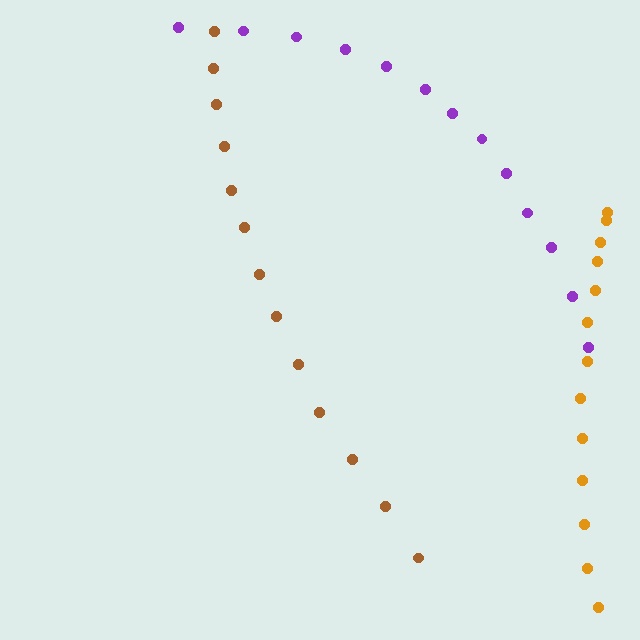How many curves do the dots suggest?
There are 3 distinct paths.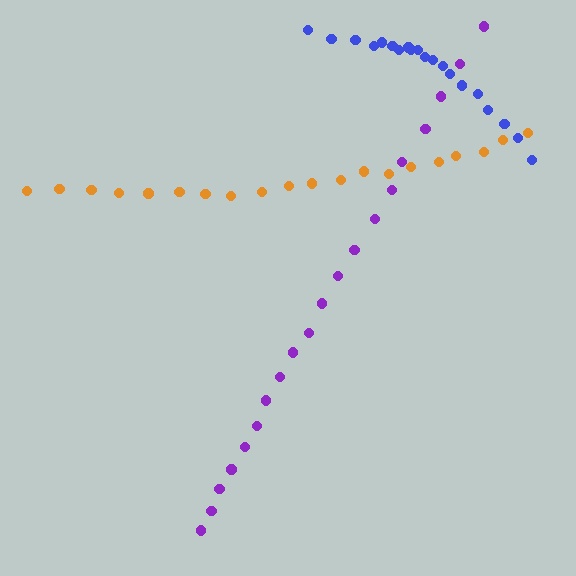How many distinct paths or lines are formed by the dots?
There are 3 distinct paths.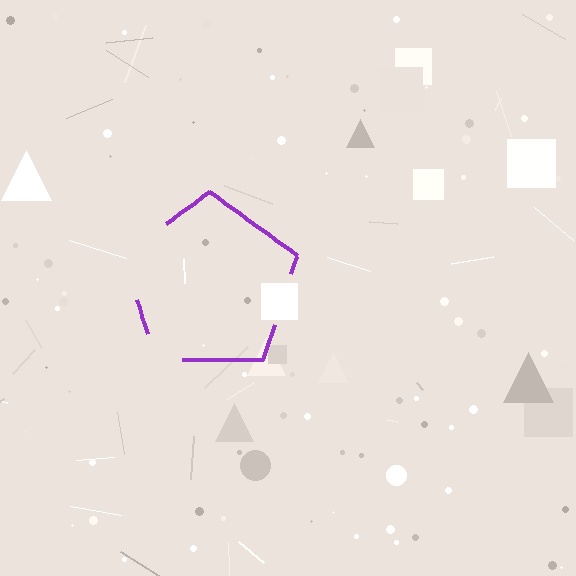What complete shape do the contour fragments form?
The contour fragments form a pentagon.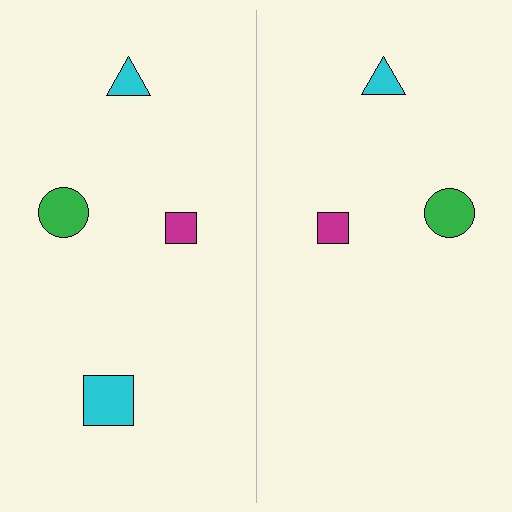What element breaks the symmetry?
A cyan square is missing from the right side.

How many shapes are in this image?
There are 7 shapes in this image.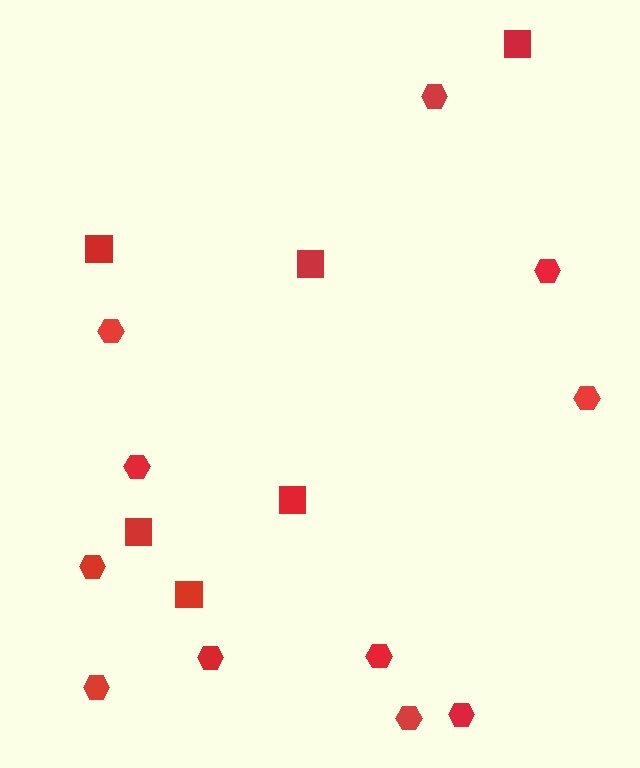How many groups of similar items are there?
There are 2 groups: one group of squares (6) and one group of hexagons (11).